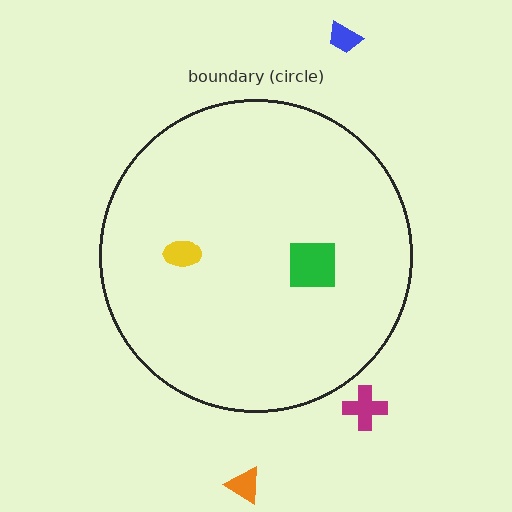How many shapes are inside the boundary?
2 inside, 3 outside.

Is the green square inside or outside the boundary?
Inside.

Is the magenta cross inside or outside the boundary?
Outside.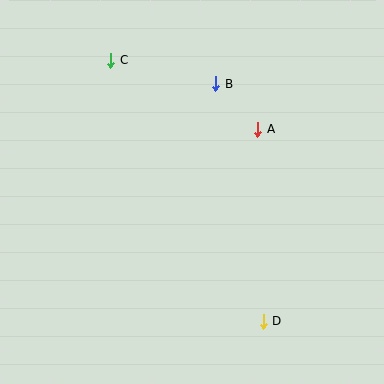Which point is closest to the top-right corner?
Point A is closest to the top-right corner.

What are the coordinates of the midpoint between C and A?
The midpoint between C and A is at (184, 95).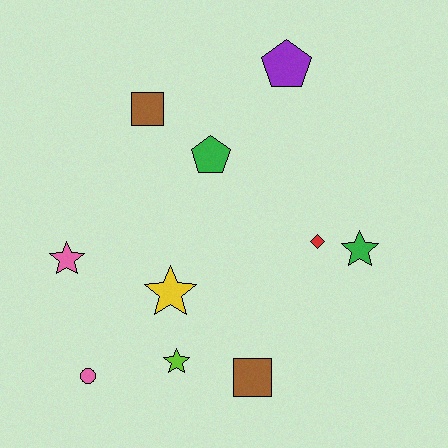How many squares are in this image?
There are 2 squares.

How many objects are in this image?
There are 10 objects.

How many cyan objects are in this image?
There are no cyan objects.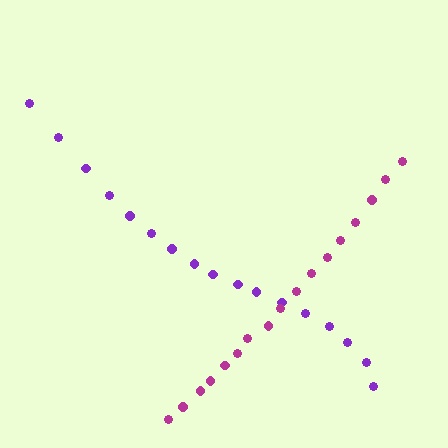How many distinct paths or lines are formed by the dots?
There are 2 distinct paths.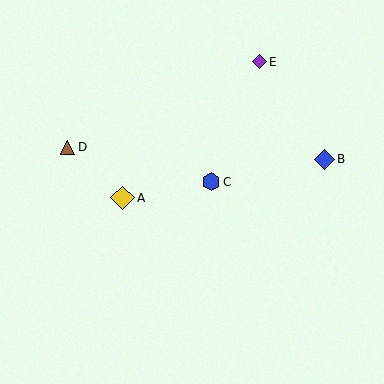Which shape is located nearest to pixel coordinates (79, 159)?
The brown triangle (labeled D) at (67, 147) is nearest to that location.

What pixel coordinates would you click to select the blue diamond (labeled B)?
Click at (324, 160) to select the blue diamond B.